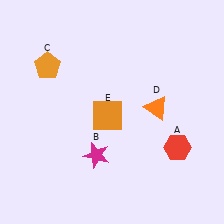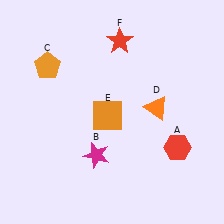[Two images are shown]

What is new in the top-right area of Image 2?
A red star (F) was added in the top-right area of Image 2.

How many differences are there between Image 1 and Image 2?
There is 1 difference between the two images.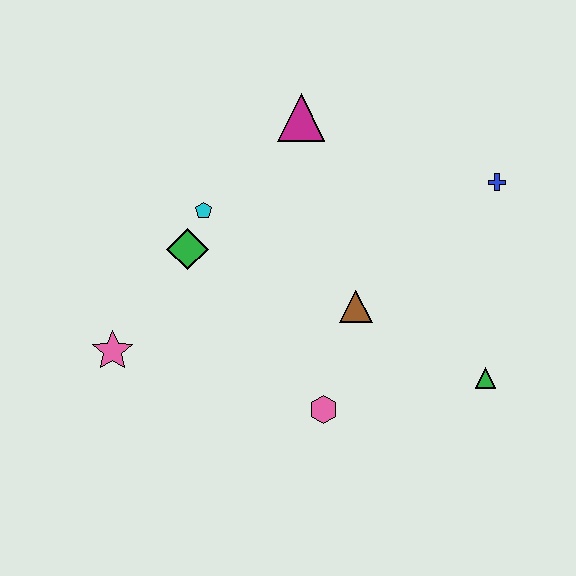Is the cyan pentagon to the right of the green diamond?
Yes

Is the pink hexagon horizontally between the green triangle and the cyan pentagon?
Yes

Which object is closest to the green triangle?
The brown triangle is closest to the green triangle.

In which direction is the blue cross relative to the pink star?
The blue cross is to the right of the pink star.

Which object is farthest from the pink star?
The blue cross is farthest from the pink star.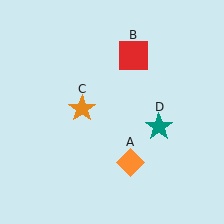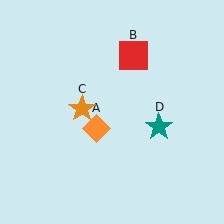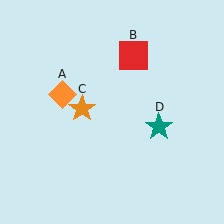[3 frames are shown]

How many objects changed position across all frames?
1 object changed position: orange diamond (object A).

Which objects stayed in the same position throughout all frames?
Red square (object B) and orange star (object C) and teal star (object D) remained stationary.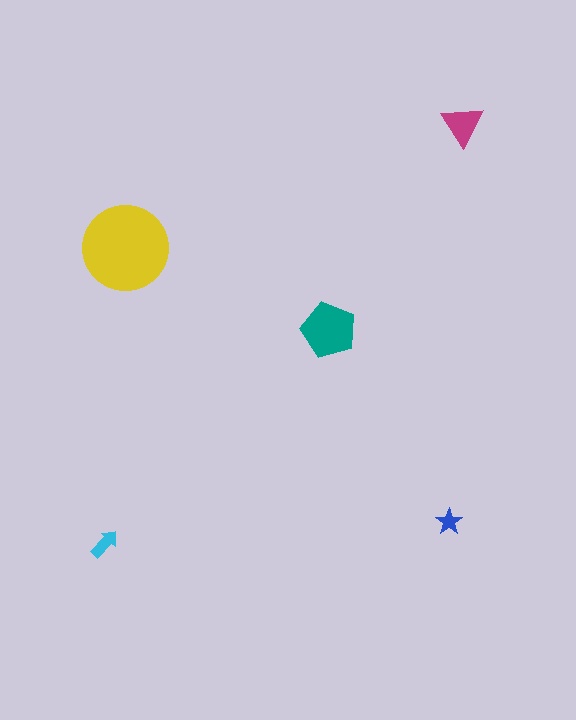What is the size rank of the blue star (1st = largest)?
5th.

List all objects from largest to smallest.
The yellow circle, the teal pentagon, the magenta triangle, the cyan arrow, the blue star.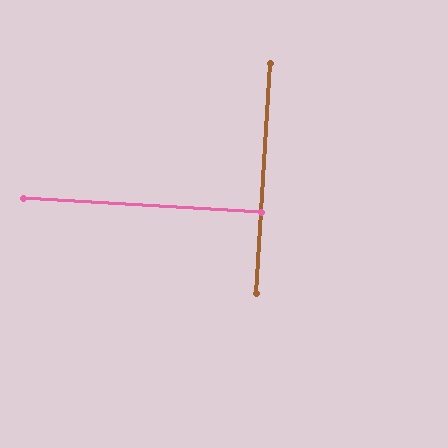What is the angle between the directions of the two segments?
Approximately 90 degrees.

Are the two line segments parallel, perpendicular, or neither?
Perpendicular — they meet at approximately 90°.